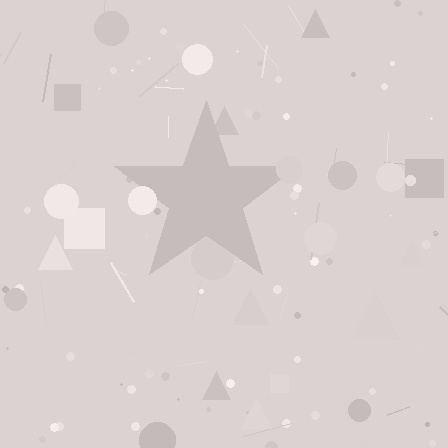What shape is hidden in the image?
A star is hidden in the image.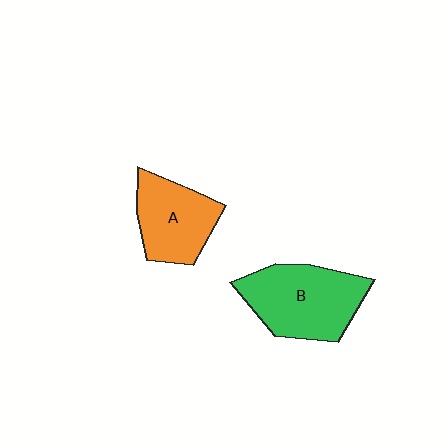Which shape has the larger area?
Shape B (green).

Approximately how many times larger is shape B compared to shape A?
Approximately 1.3 times.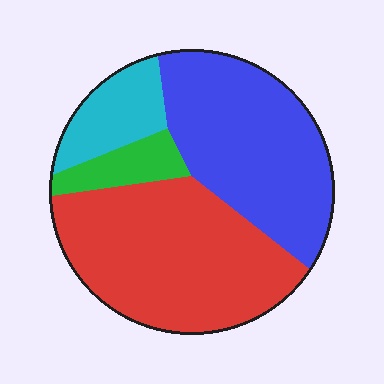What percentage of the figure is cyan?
Cyan takes up less than a quarter of the figure.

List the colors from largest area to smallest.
From largest to smallest: red, blue, cyan, green.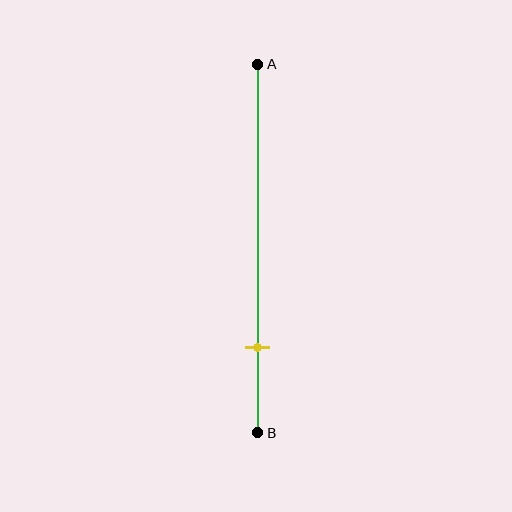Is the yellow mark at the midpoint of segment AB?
No, the mark is at about 75% from A, not at the 50% midpoint.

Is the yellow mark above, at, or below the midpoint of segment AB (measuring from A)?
The yellow mark is below the midpoint of segment AB.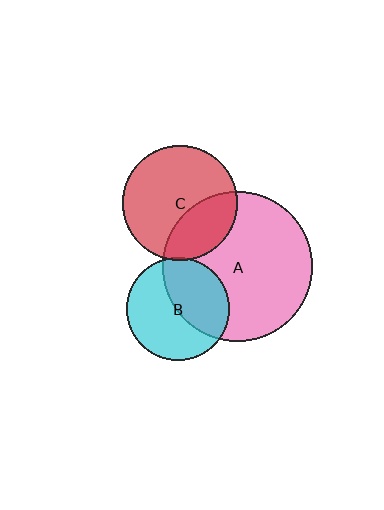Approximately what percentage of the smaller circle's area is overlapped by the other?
Approximately 5%.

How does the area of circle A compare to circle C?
Approximately 1.7 times.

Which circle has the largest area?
Circle A (pink).